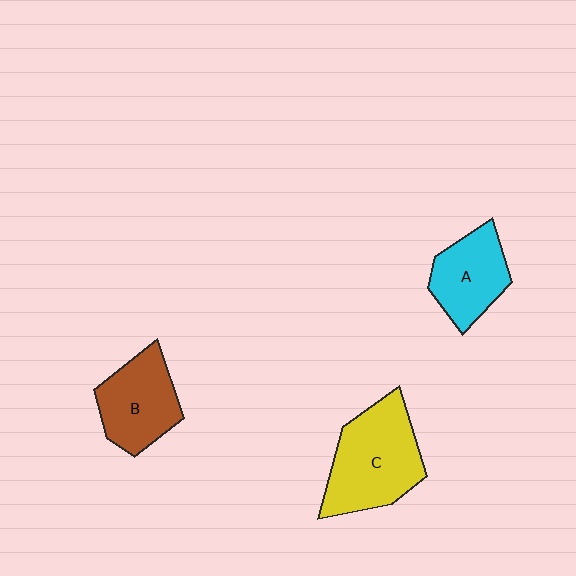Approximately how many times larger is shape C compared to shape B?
Approximately 1.4 times.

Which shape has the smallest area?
Shape A (cyan).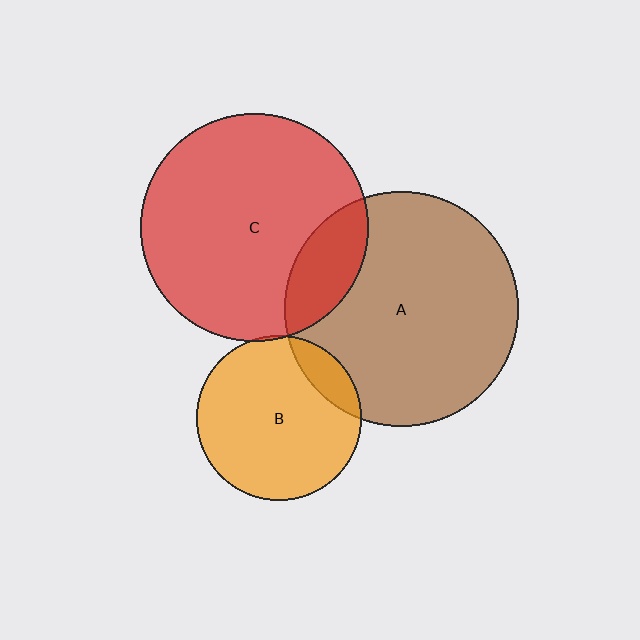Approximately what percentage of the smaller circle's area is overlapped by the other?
Approximately 5%.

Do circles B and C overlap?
Yes.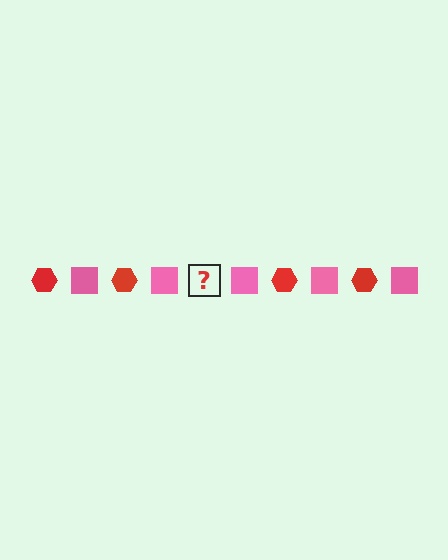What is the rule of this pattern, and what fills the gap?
The rule is that the pattern alternates between red hexagon and pink square. The gap should be filled with a red hexagon.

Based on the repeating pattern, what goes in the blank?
The blank should be a red hexagon.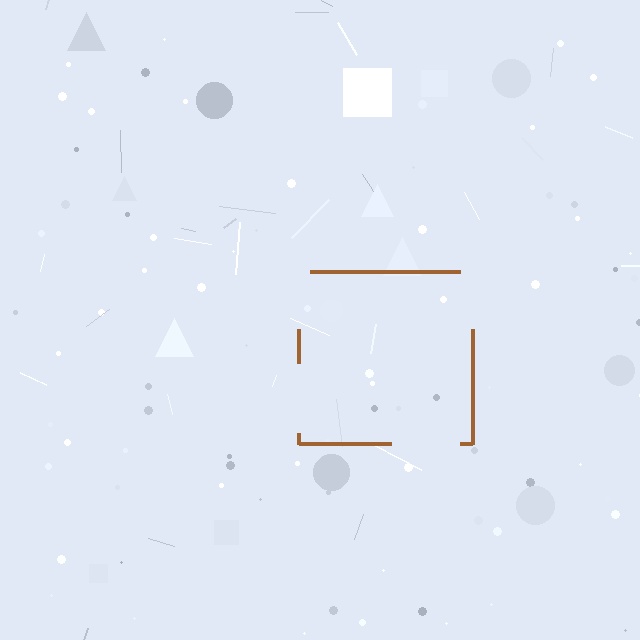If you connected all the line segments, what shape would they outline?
They would outline a square.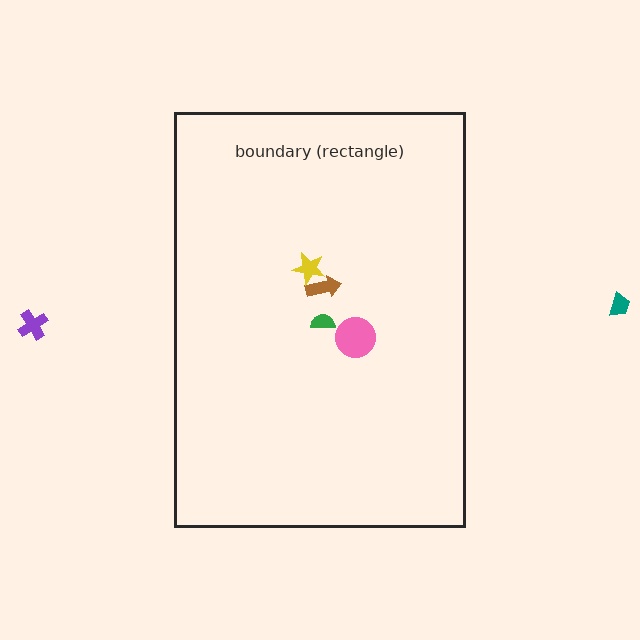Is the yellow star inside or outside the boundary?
Inside.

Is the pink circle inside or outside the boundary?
Inside.